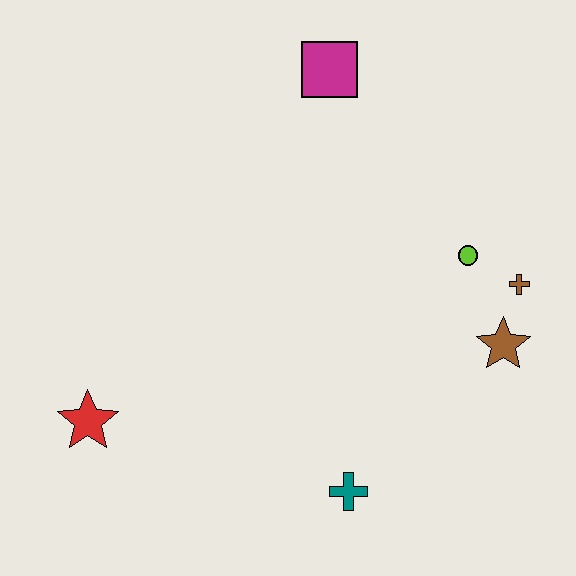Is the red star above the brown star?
No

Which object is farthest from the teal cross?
The magenta square is farthest from the teal cross.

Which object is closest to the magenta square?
The lime circle is closest to the magenta square.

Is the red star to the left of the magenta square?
Yes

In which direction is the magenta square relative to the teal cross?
The magenta square is above the teal cross.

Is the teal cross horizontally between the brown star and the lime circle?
No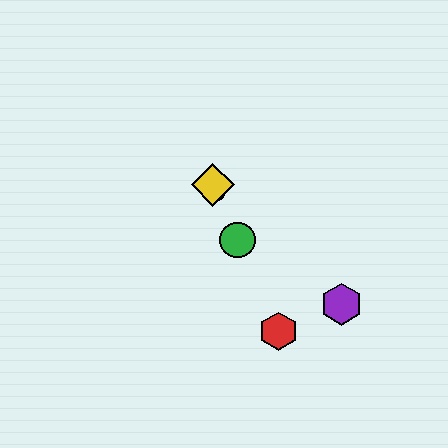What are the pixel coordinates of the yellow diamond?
The yellow diamond is at (213, 185).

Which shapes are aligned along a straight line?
The red hexagon, the blue circle, the green circle, the yellow diamond are aligned along a straight line.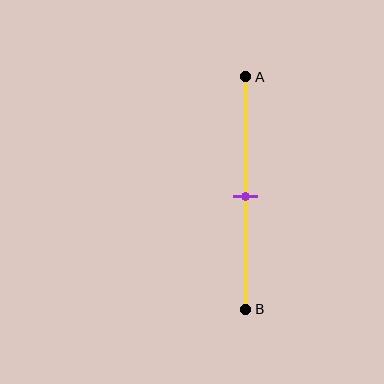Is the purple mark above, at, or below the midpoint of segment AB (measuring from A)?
The purple mark is approximately at the midpoint of segment AB.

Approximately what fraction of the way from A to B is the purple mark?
The purple mark is approximately 50% of the way from A to B.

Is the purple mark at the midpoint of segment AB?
Yes, the mark is approximately at the midpoint.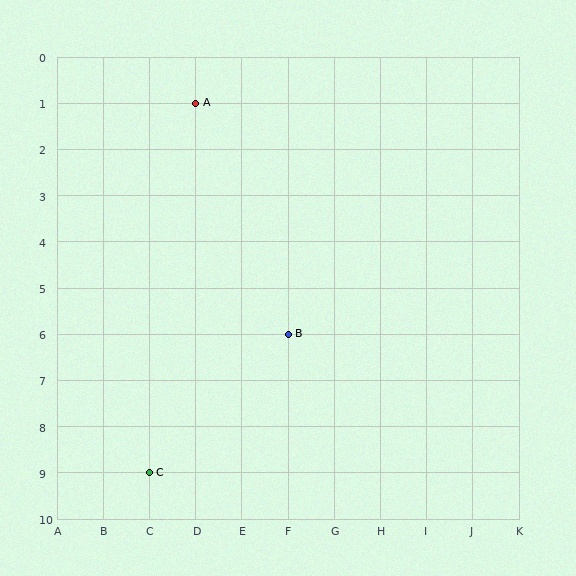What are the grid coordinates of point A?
Point A is at grid coordinates (D, 1).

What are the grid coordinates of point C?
Point C is at grid coordinates (C, 9).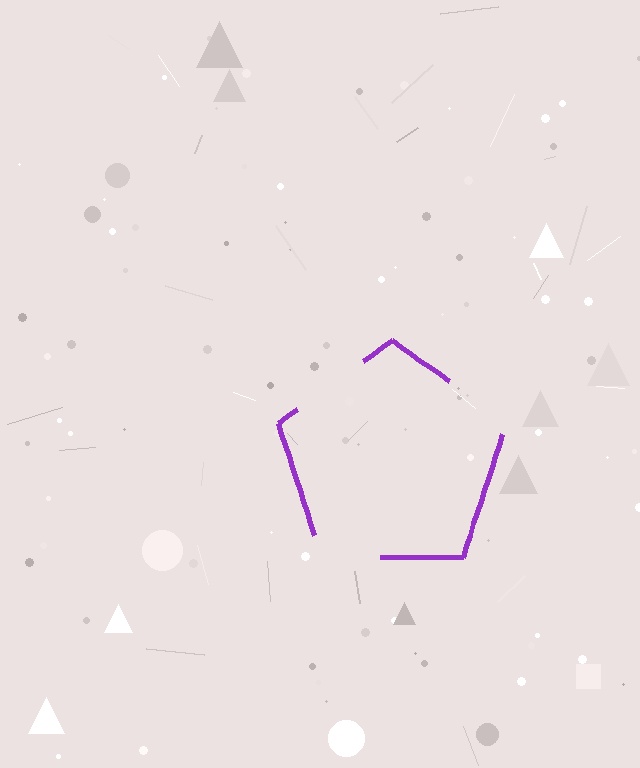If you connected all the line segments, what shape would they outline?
They would outline a pentagon.